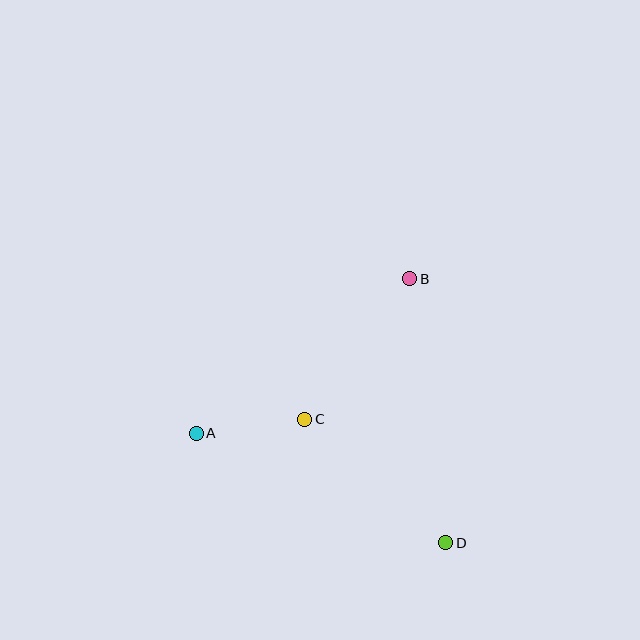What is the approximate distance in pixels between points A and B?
The distance between A and B is approximately 264 pixels.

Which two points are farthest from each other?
Points A and D are farthest from each other.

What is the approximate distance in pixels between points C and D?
The distance between C and D is approximately 188 pixels.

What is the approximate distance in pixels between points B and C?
The distance between B and C is approximately 176 pixels.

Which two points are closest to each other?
Points A and C are closest to each other.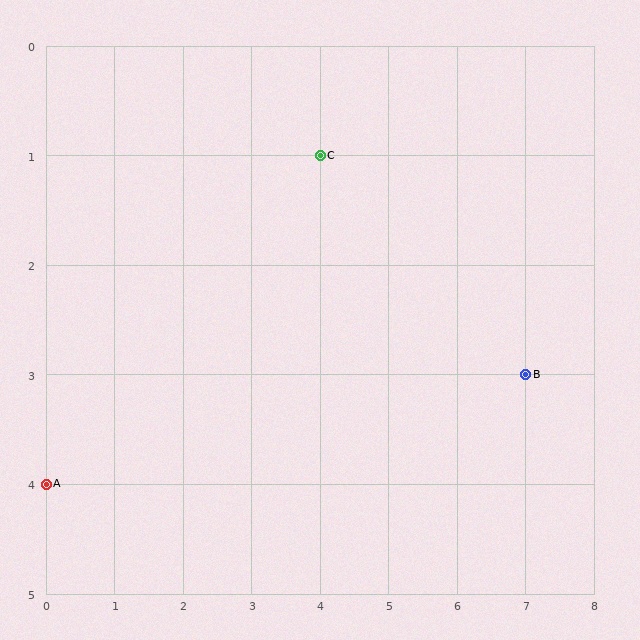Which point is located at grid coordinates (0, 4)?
Point A is at (0, 4).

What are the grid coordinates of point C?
Point C is at grid coordinates (4, 1).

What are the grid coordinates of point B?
Point B is at grid coordinates (7, 3).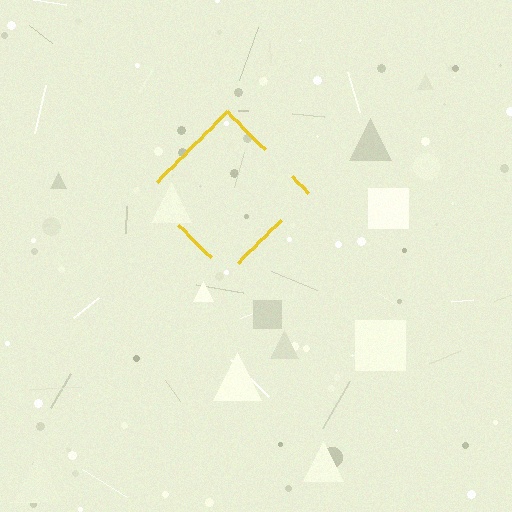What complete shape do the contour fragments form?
The contour fragments form a diamond.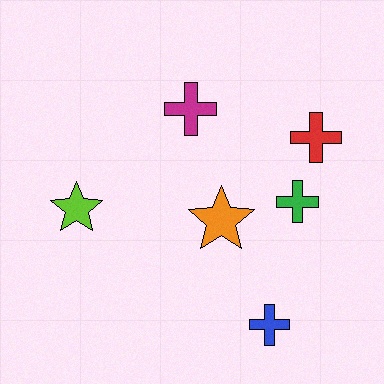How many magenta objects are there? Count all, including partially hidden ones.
There is 1 magenta object.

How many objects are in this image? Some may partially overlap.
There are 6 objects.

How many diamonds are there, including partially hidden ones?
There are no diamonds.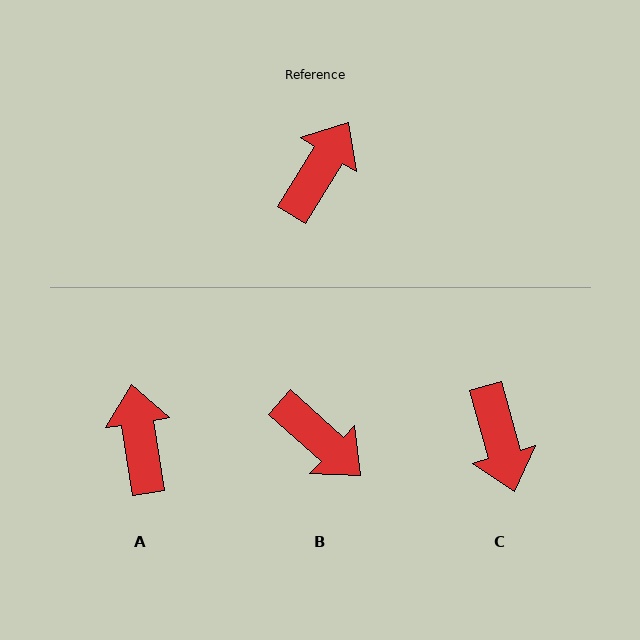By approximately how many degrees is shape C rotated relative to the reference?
Approximately 133 degrees clockwise.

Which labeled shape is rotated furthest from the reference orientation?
C, about 133 degrees away.